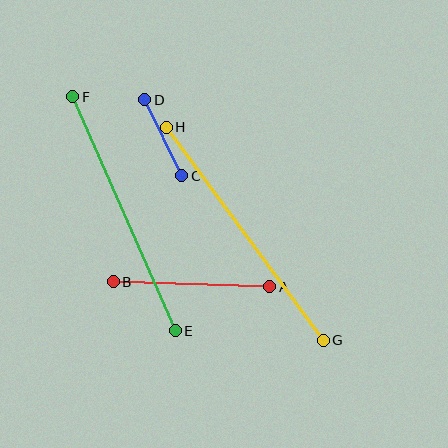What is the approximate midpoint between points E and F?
The midpoint is at approximately (124, 214) pixels.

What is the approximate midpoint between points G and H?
The midpoint is at approximately (245, 234) pixels.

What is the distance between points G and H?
The distance is approximately 264 pixels.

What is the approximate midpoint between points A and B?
The midpoint is at approximately (191, 284) pixels.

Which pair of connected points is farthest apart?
Points G and H are farthest apart.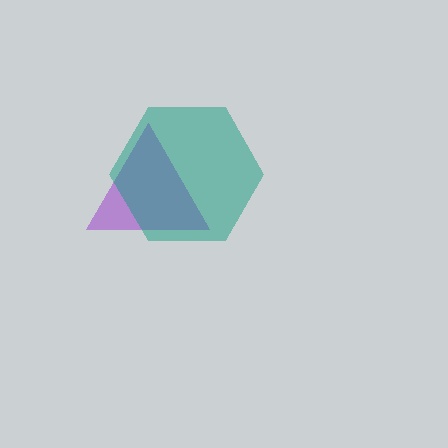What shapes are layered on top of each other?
The layered shapes are: a purple triangle, a teal hexagon.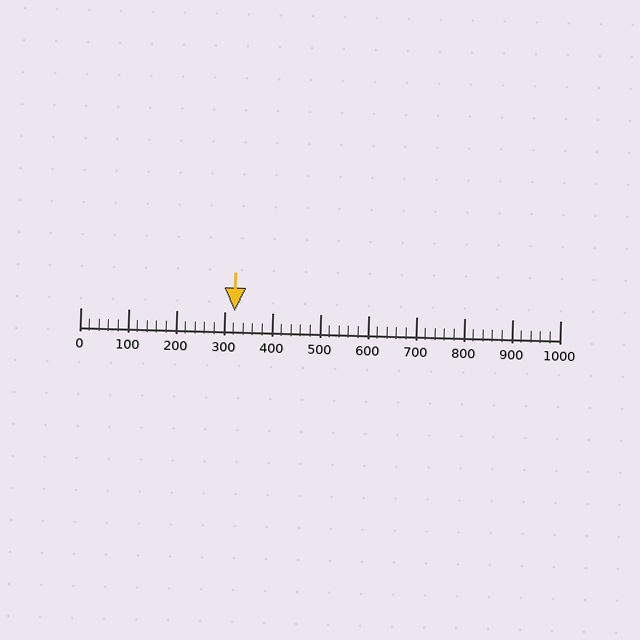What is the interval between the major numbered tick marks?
The major tick marks are spaced 100 units apart.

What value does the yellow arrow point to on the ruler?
The yellow arrow points to approximately 321.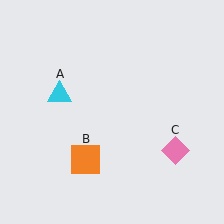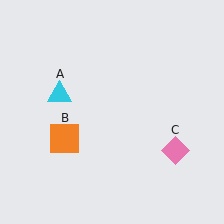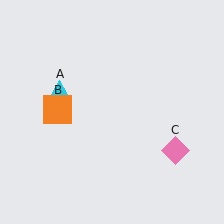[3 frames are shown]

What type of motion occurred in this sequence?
The orange square (object B) rotated clockwise around the center of the scene.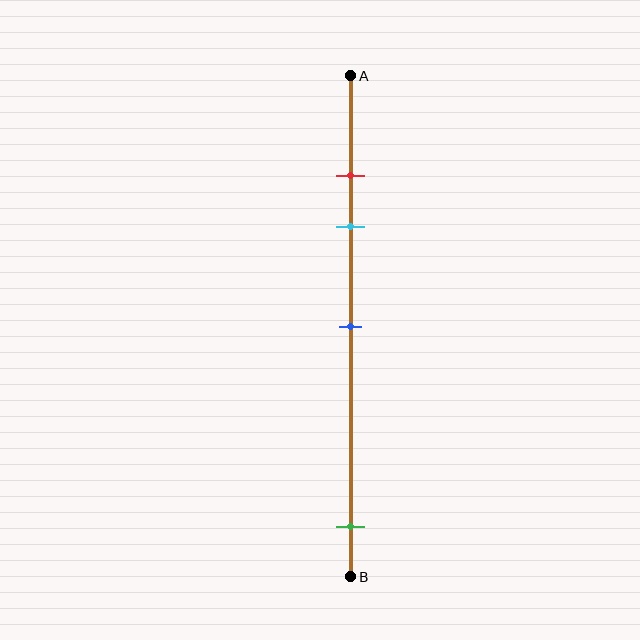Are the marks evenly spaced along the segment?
No, the marks are not evenly spaced.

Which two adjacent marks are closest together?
The red and cyan marks are the closest adjacent pair.